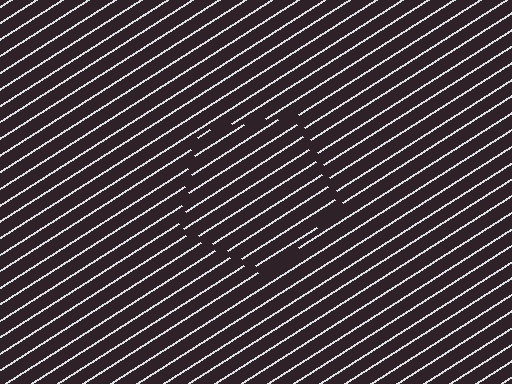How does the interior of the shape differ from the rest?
The interior of the shape contains the same grating, shifted by half a period — the contour is defined by the phase discontinuity where line-ends from the inner and outer gratings abut.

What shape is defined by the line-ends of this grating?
An illusory pentagon. The interior of the shape contains the same grating, shifted by half a period — the contour is defined by the phase discontinuity where line-ends from the inner and outer gratings abut.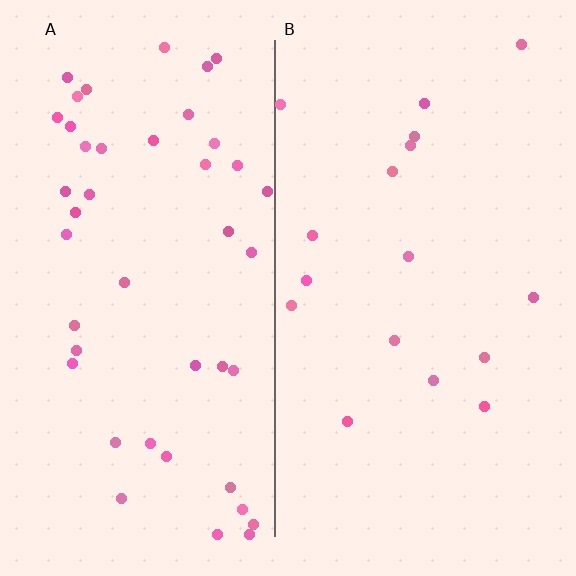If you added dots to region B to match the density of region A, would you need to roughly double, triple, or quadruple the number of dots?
Approximately triple.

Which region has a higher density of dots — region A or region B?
A (the left).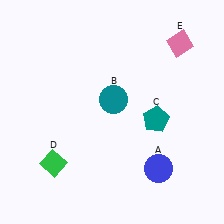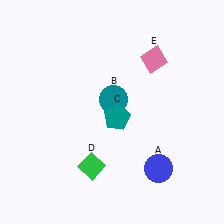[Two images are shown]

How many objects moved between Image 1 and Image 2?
3 objects moved between the two images.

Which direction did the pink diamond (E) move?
The pink diamond (E) moved left.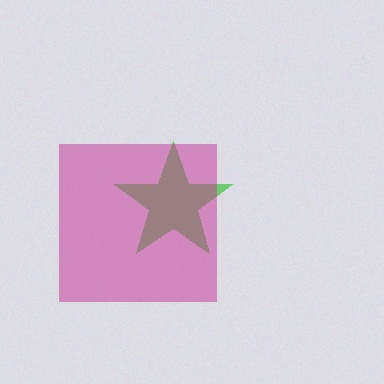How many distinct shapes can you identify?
There are 2 distinct shapes: a green star, a magenta square.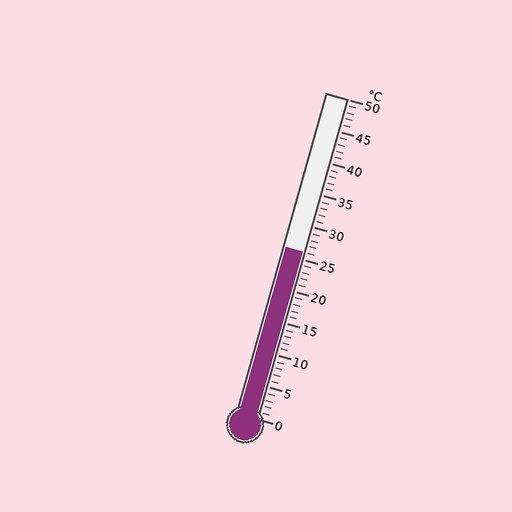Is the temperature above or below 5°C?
The temperature is above 5°C.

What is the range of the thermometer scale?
The thermometer scale ranges from 0°C to 50°C.